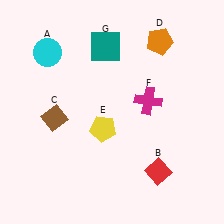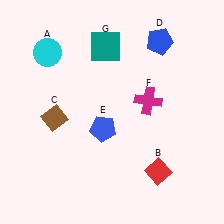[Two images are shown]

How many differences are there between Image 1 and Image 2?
There are 2 differences between the two images.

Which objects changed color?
D changed from orange to blue. E changed from yellow to blue.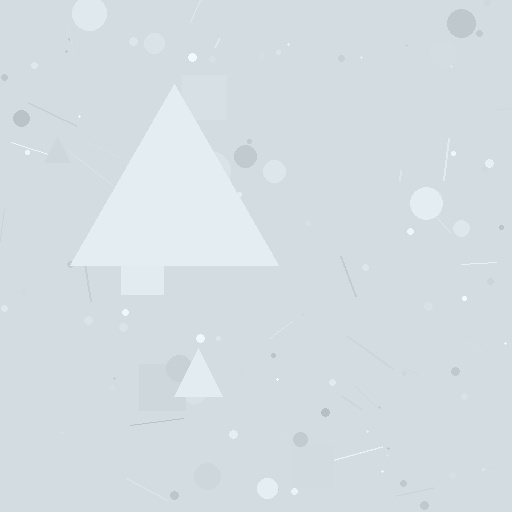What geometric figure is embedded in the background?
A triangle is embedded in the background.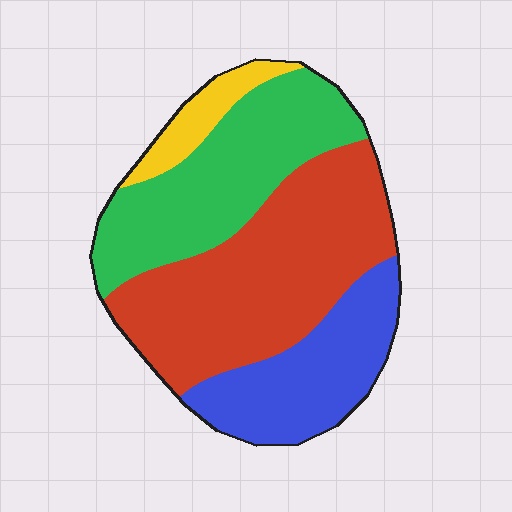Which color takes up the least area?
Yellow, at roughly 5%.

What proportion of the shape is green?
Green takes up about one third (1/3) of the shape.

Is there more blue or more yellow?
Blue.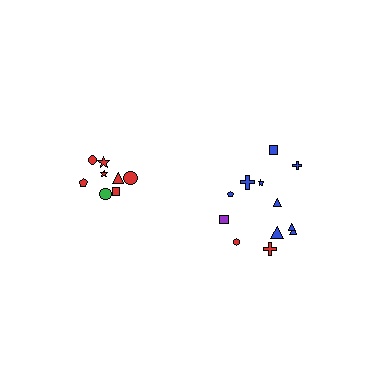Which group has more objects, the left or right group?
The right group.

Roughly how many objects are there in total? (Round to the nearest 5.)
Roughly 20 objects in total.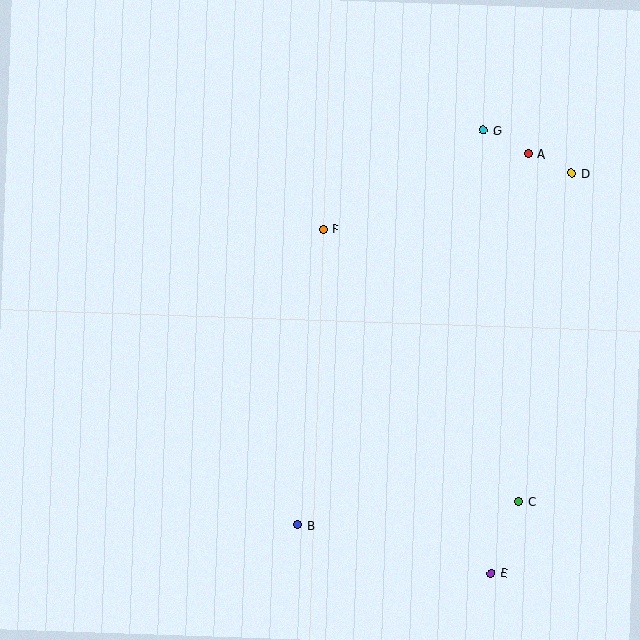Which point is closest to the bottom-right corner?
Point E is closest to the bottom-right corner.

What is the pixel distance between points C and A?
The distance between C and A is 348 pixels.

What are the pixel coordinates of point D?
Point D is at (572, 173).